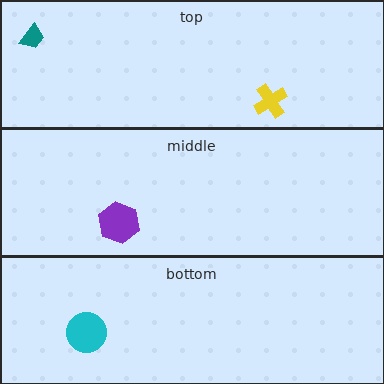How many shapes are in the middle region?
1.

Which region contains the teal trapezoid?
The top region.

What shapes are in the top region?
The yellow cross, the teal trapezoid.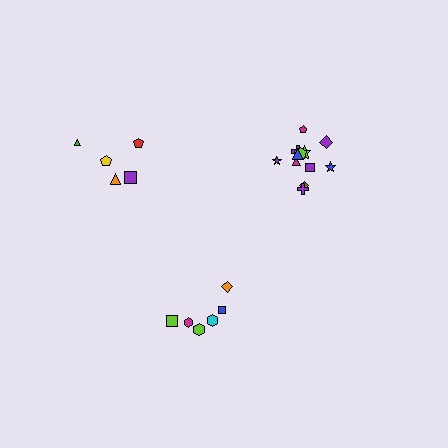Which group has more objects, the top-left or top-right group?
The top-right group.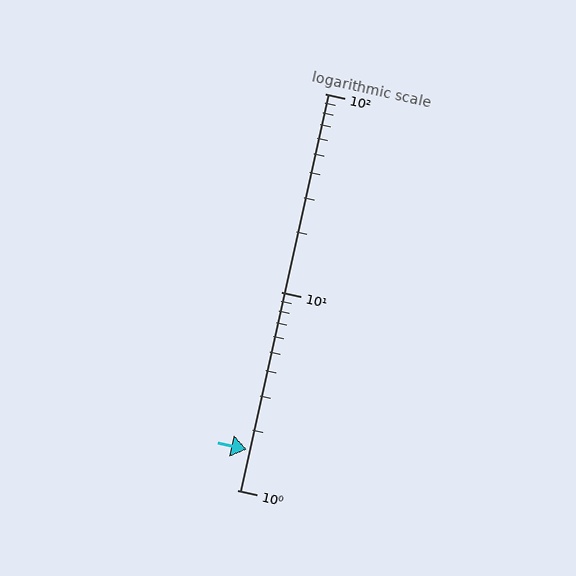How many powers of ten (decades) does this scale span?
The scale spans 2 decades, from 1 to 100.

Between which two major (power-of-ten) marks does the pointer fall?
The pointer is between 1 and 10.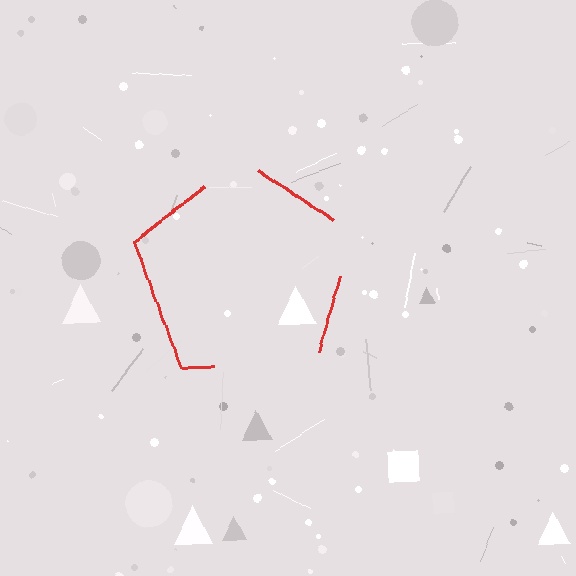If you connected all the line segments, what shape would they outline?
They would outline a pentagon.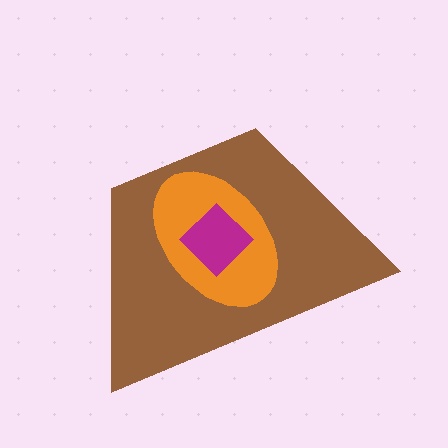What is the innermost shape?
The magenta diamond.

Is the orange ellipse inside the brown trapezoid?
Yes.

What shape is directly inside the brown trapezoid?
The orange ellipse.